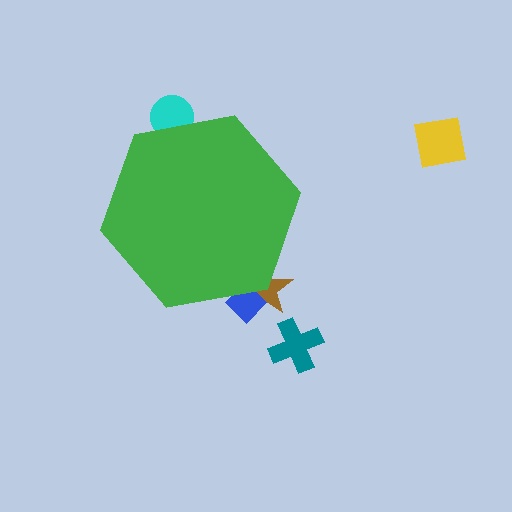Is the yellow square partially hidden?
No, the yellow square is fully visible.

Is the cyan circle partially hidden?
Yes, the cyan circle is partially hidden behind the green hexagon.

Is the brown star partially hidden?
Yes, the brown star is partially hidden behind the green hexagon.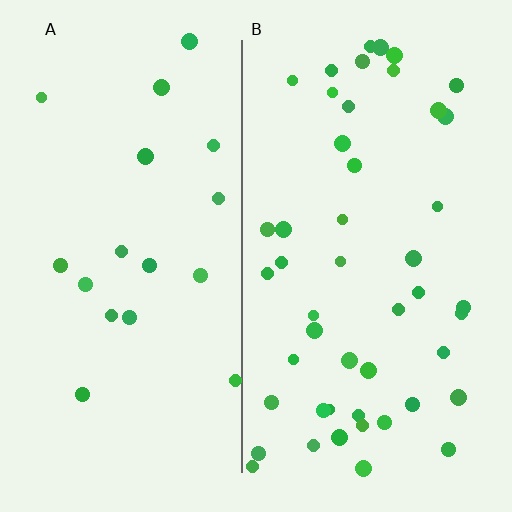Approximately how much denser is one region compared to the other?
Approximately 2.7× — region B over region A.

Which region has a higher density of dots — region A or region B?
B (the right).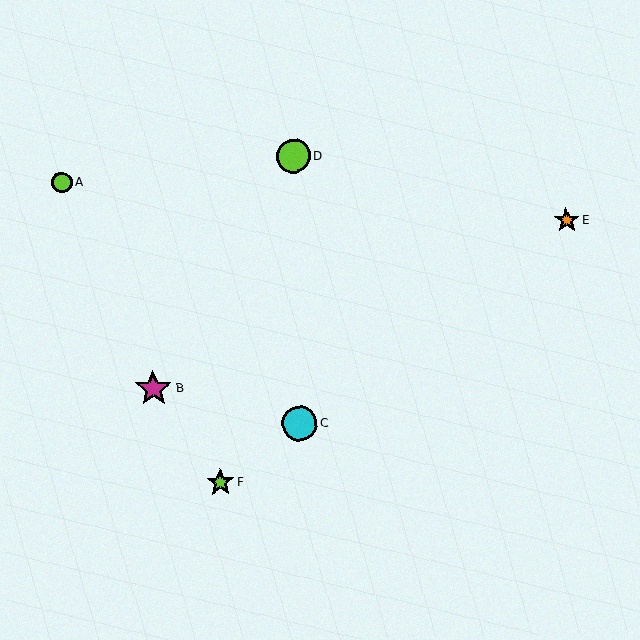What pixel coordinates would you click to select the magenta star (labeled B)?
Click at (154, 389) to select the magenta star B.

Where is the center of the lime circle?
The center of the lime circle is at (293, 156).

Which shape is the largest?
The magenta star (labeled B) is the largest.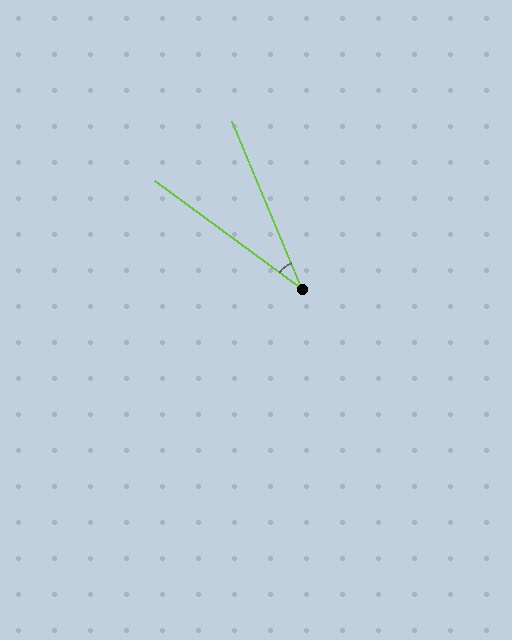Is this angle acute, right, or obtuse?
It is acute.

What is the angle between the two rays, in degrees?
Approximately 31 degrees.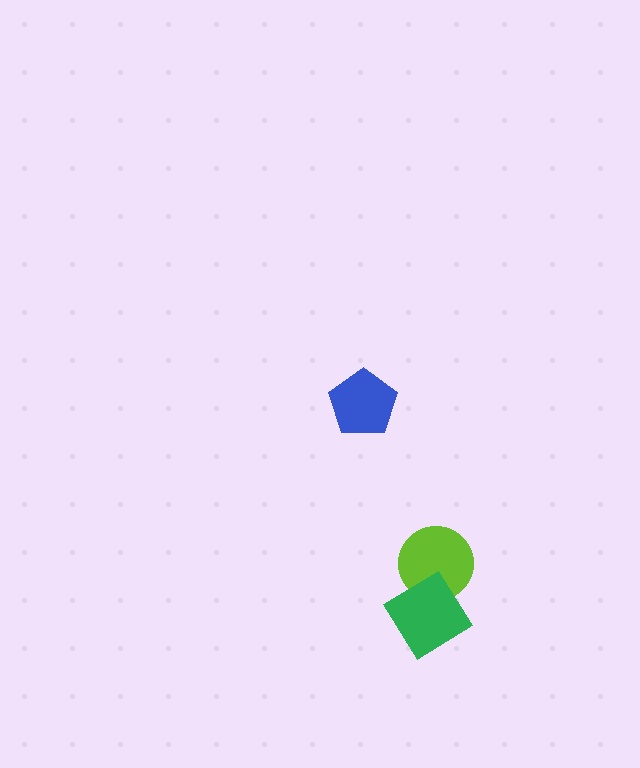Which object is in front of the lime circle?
The green diamond is in front of the lime circle.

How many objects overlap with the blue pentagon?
0 objects overlap with the blue pentagon.